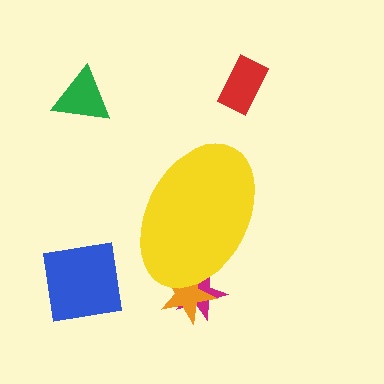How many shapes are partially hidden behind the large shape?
2 shapes are partially hidden.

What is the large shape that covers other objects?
A yellow ellipse.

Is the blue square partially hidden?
No, the blue square is fully visible.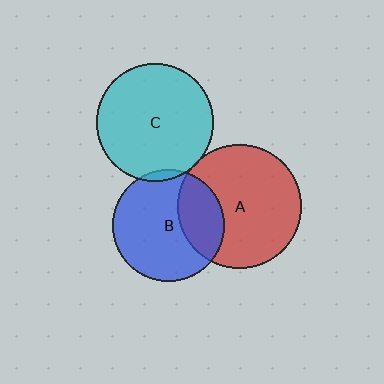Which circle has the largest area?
Circle A (red).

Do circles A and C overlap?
Yes.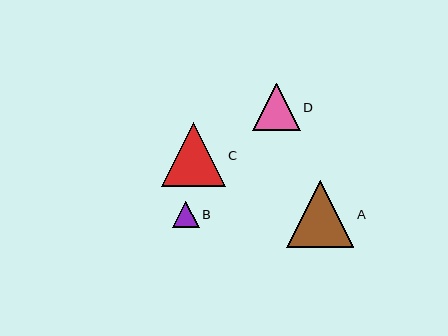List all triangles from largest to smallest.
From largest to smallest: A, C, D, B.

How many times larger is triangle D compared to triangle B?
Triangle D is approximately 1.8 times the size of triangle B.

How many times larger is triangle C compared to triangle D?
Triangle C is approximately 1.3 times the size of triangle D.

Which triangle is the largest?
Triangle A is the largest with a size of approximately 67 pixels.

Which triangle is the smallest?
Triangle B is the smallest with a size of approximately 26 pixels.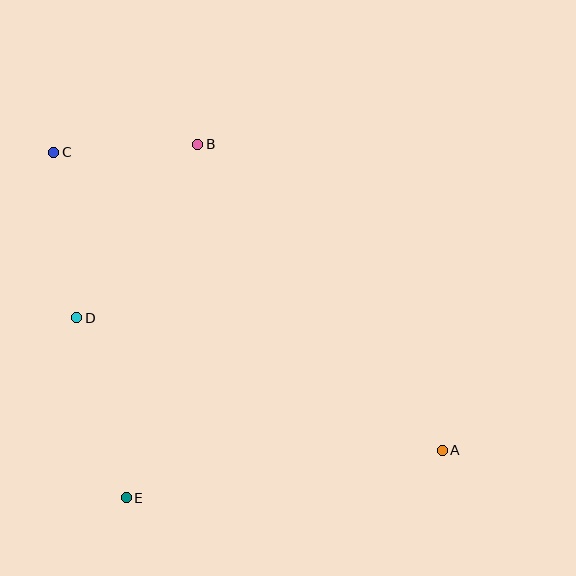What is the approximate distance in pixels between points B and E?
The distance between B and E is approximately 360 pixels.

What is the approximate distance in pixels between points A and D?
The distance between A and D is approximately 389 pixels.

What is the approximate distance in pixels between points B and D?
The distance between B and D is approximately 212 pixels.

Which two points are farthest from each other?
Points A and C are farthest from each other.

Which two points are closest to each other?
Points B and C are closest to each other.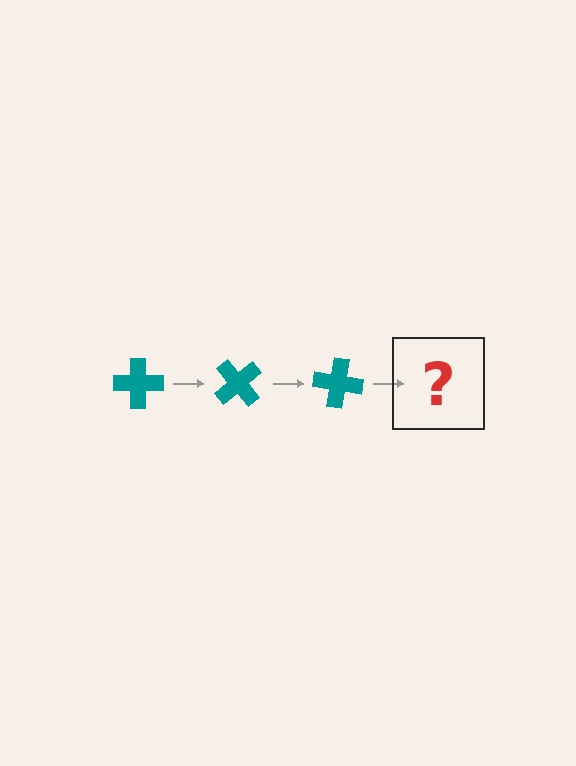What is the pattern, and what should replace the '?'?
The pattern is that the cross rotates 50 degrees each step. The '?' should be a teal cross rotated 150 degrees.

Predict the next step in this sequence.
The next step is a teal cross rotated 150 degrees.